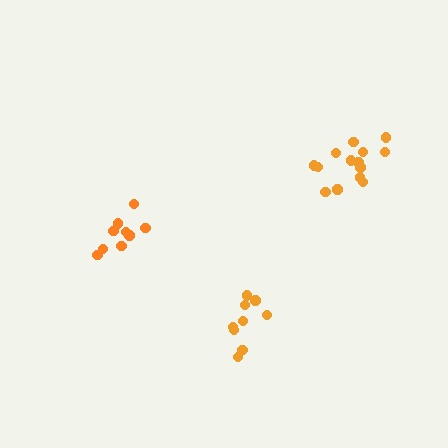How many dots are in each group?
Group 1: 9 dots, Group 2: 9 dots, Group 3: 14 dots (32 total).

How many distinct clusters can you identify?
There are 3 distinct clusters.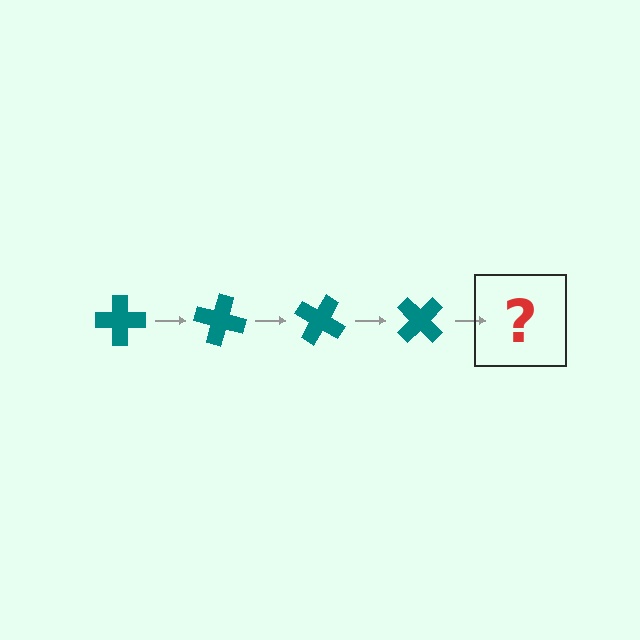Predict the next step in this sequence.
The next step is a teal cross rotated 60 degrees.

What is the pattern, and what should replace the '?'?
The pattern is that the cross rotates 15 degrees each step. The '?' should be a teal cross rotated 60 degrees.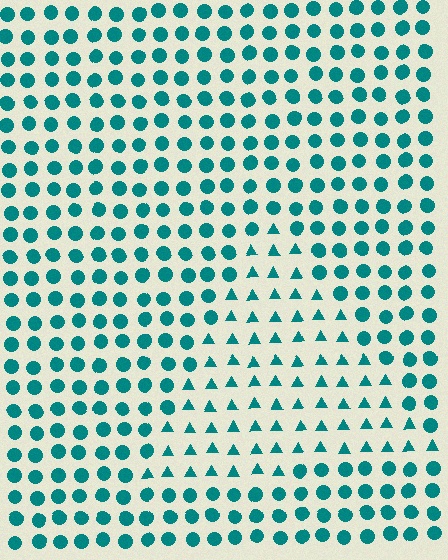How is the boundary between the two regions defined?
The boundary is defined by a change in element shape: triangles inside vs. circles outside. All elements share the same color and spacing.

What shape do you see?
I see a triangle.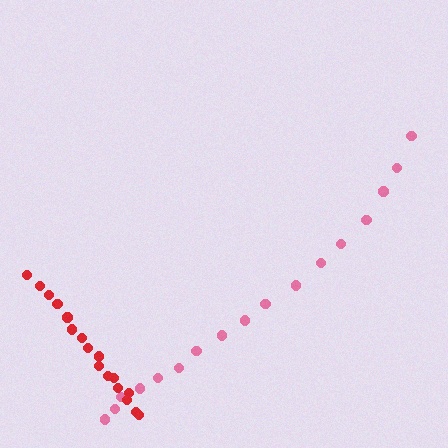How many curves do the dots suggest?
There are 2 distinct paths.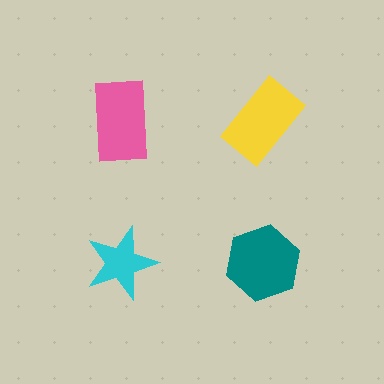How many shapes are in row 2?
2 shapes.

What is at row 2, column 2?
A teal hexagon.